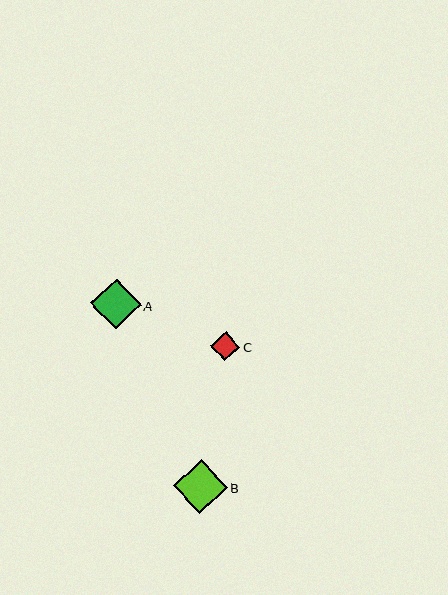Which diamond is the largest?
Diamond B is the largest with a size of approximately 53 pixels.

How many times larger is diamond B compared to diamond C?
Diamond B is approximately 1.9 times the size of diamond C.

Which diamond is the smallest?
Diamond C is the smallest with a size of approximately 29 pixels.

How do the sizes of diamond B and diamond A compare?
Diamond B and diamond A are approximately the same size.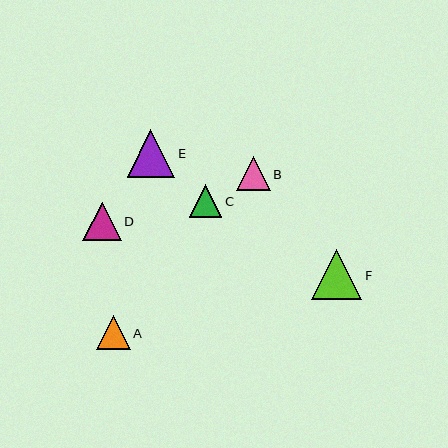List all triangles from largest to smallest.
From largest to smallest: F, E, D, B, A, C.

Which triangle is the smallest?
Triangle C is the smallest with a size of approximately 33 pixels.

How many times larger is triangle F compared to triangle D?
Triangle F is approximately 1.3 times the size of triangle D.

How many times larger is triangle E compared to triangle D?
Triangle E is approximately 1.2 times the size of triangle D.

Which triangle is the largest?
Triangle F is the largest with a size of approximately 51 pixels.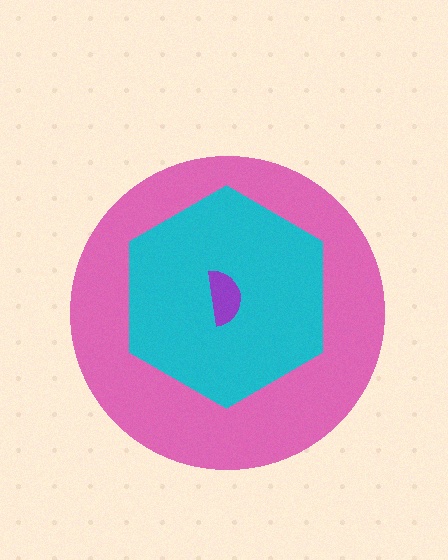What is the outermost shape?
The pink circle.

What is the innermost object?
The purple semicircle.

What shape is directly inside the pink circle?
The cyan hexagon.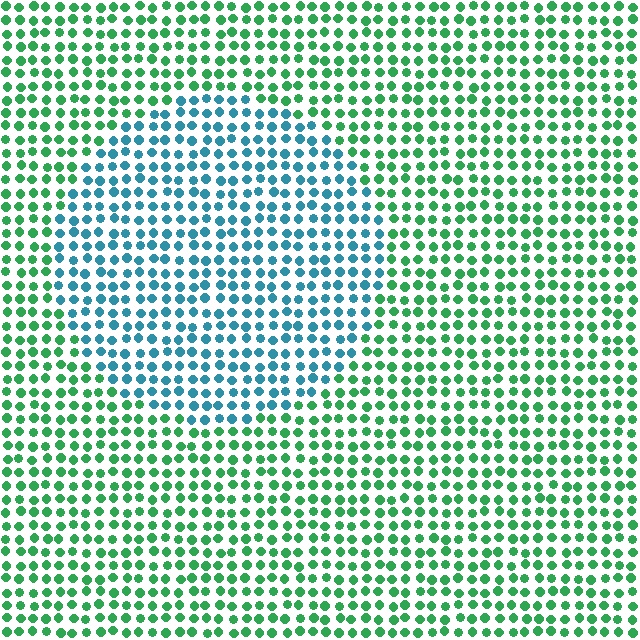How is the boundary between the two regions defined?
The boundary is defined purely by a slight shift in hue (about 53 degrees). Spacing, size, and orientation are identical on both sides.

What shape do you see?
I see a circle.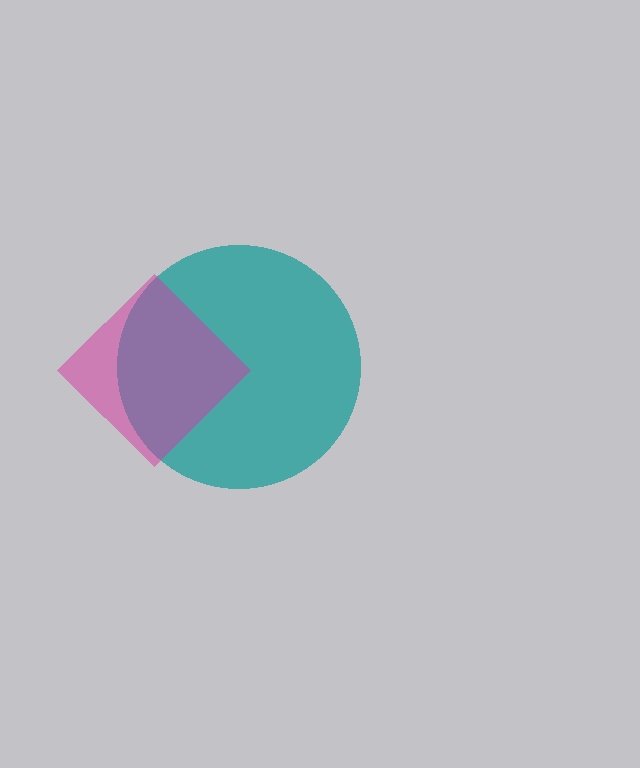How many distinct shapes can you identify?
There are 2 distinct shapes: a teal circle, a magenta diamond.